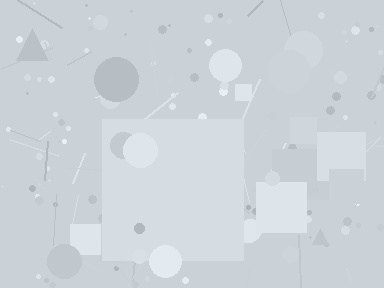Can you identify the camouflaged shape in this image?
The camouflaged shape is a square.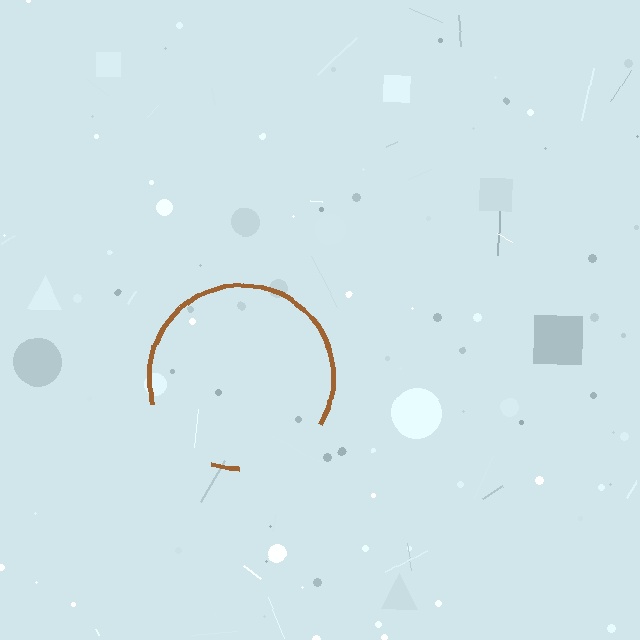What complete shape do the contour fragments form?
The contour fragments form a circle.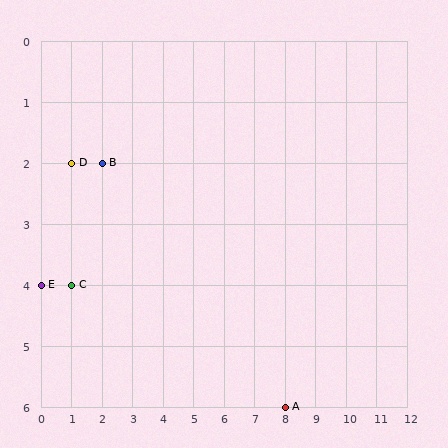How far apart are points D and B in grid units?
Points D and B are 1 column apart.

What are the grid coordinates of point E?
Point E is at grid coordinates (0, 4).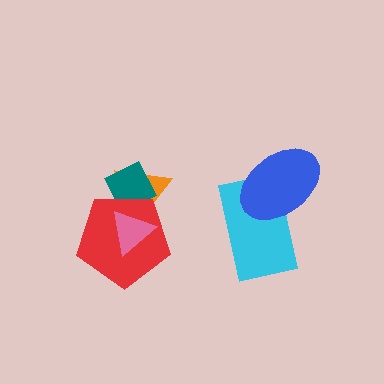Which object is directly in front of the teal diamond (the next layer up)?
The red pentagon is directly in front of the teal diamond.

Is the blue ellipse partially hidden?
No, no other shape covers it.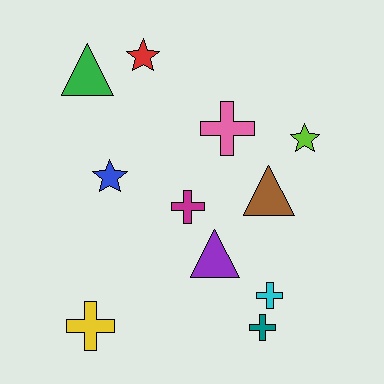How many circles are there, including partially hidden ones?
There are no circles.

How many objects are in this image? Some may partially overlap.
There are 11 objects.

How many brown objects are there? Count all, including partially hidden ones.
There is 1 brown object.